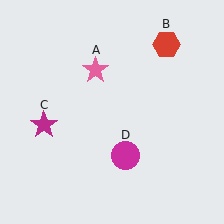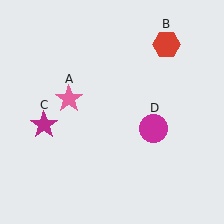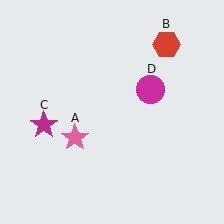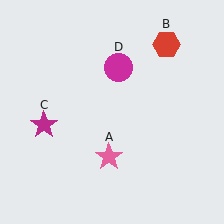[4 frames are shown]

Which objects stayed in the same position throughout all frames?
Red hexagon (object B) and magenta star (object C) remained stationary.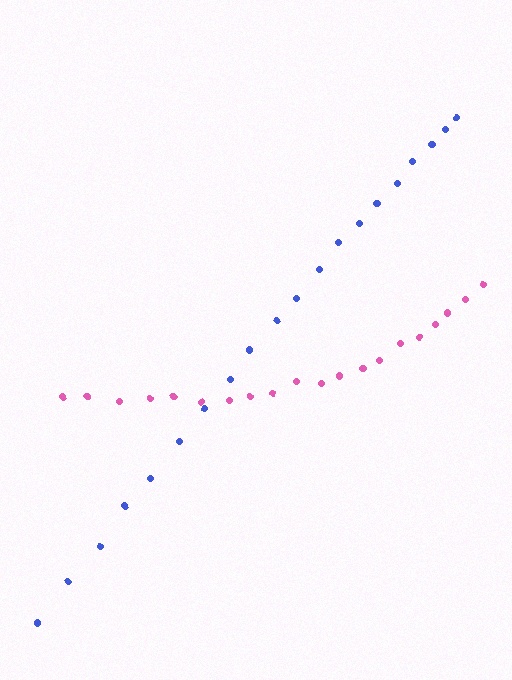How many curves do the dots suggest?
There are 2 distinct paths.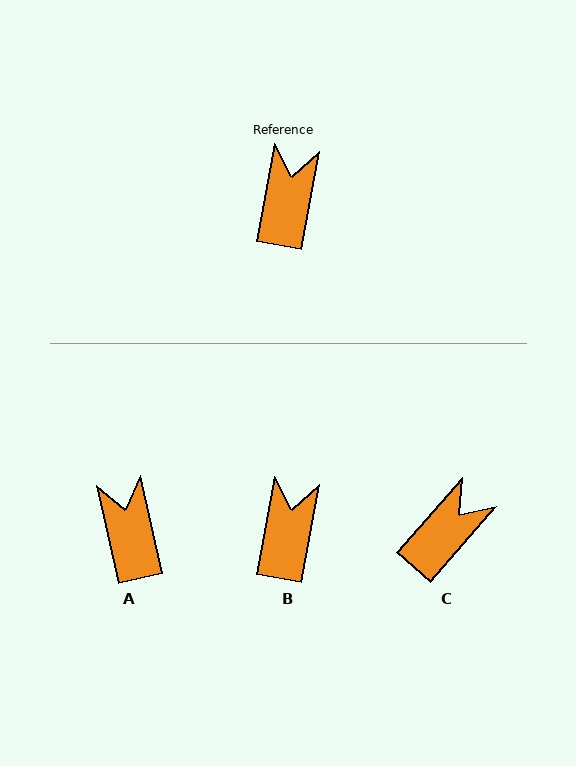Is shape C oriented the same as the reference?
No, it is off by about 31 degrees.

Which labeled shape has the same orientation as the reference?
B.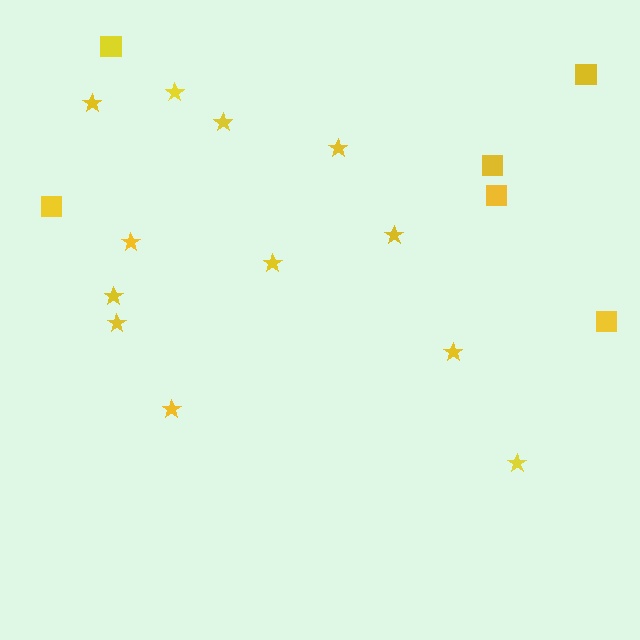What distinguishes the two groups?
There are 2 groups: one group of stars (12) and one group of squares (6).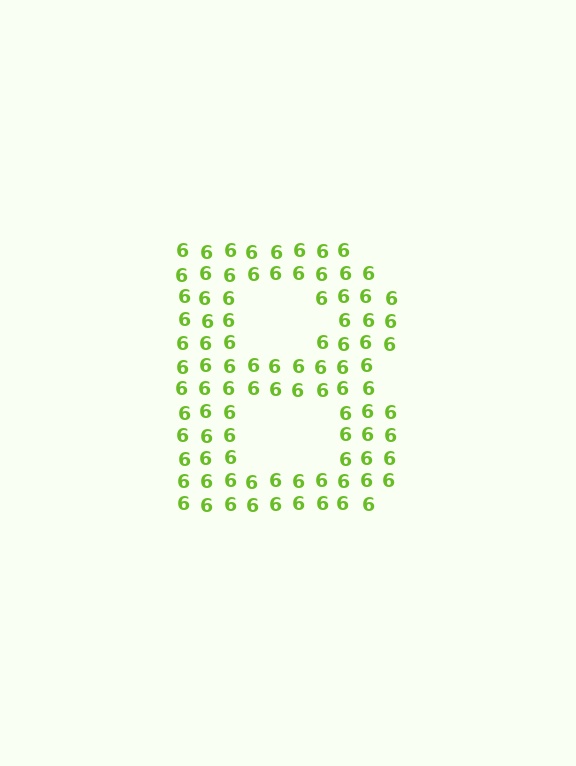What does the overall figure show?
The overall figure shows the letter B.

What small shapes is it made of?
It is made of small digit 6's.